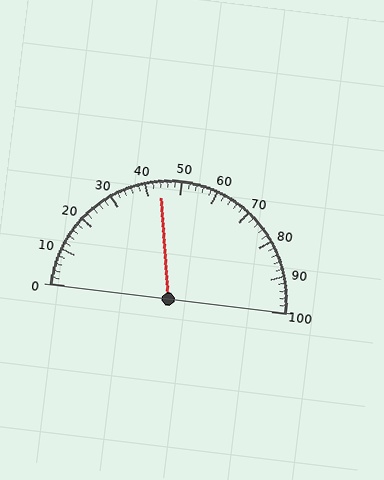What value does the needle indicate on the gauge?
The needle indicates approximately 44.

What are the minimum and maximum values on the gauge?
The gauge ranges from 0 to 100.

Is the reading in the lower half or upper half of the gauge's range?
The reading is in the lower half of the range (0 to 100).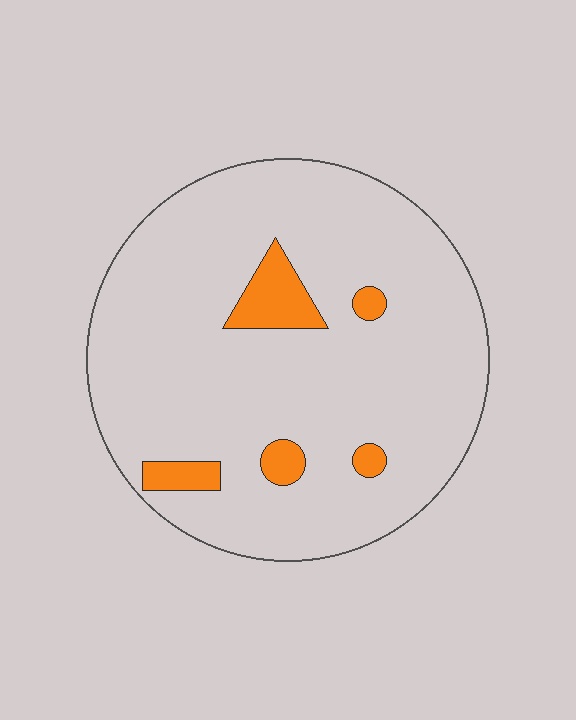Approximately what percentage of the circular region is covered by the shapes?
Approximately 10%.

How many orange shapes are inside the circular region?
5.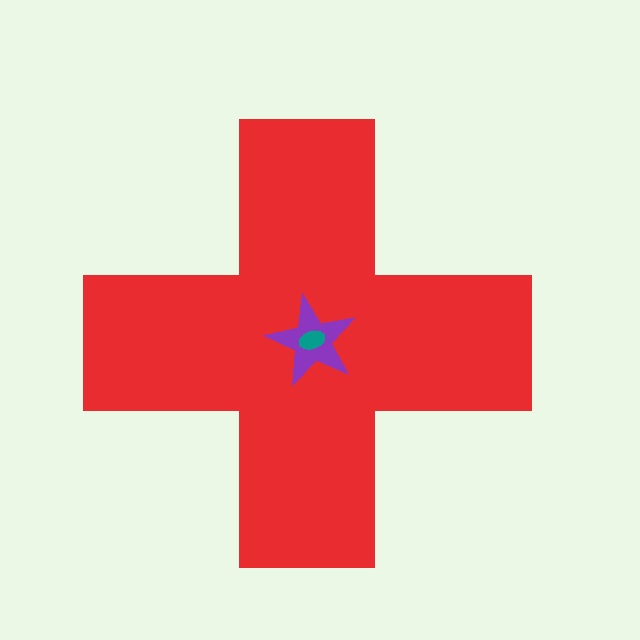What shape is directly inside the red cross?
The purple star.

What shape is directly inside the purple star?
The teal ellipse.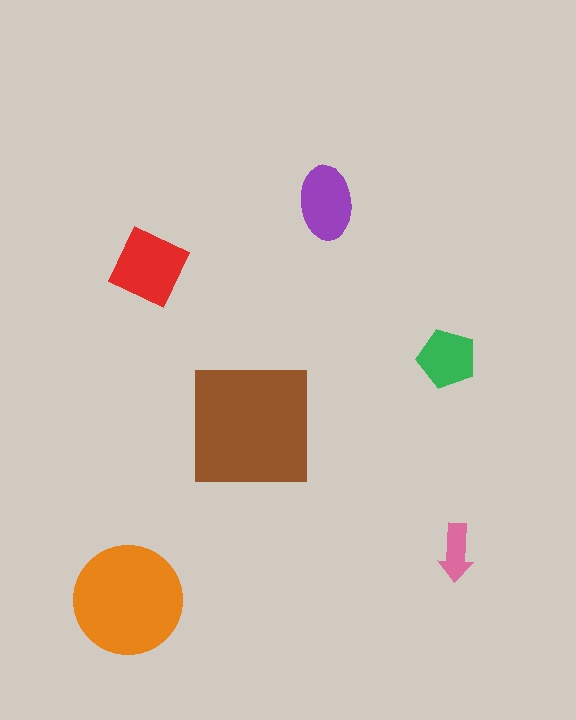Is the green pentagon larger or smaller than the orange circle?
Smaller.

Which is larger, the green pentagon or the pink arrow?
The green pentagon.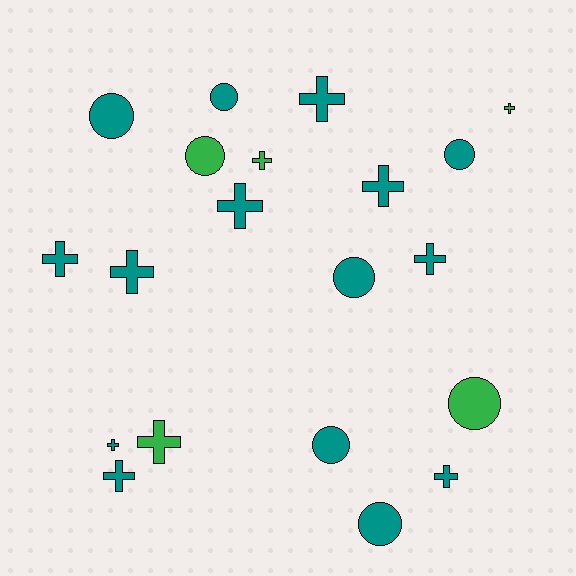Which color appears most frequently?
Teal, with 15 objects.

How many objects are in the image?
There are 20 objects.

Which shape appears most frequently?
Cross, with 12 objects.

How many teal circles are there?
There are 6 teal circles.